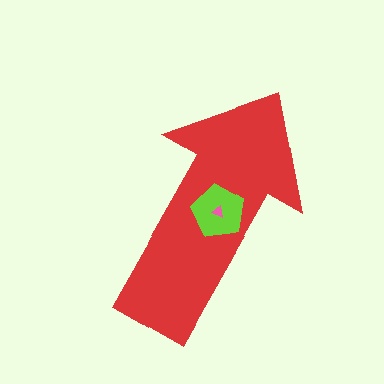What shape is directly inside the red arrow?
The lime pentagon.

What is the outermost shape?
The red arrow.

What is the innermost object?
The pink triangle.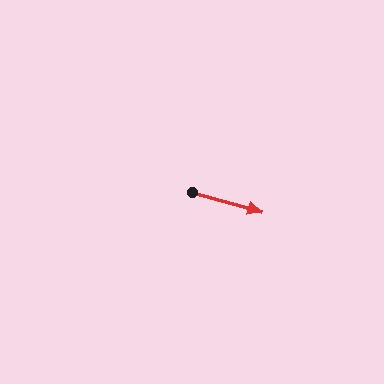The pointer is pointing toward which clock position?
Roughly 4 o'clock.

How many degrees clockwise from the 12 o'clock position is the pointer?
Approximately 106 degrees.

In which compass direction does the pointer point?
East.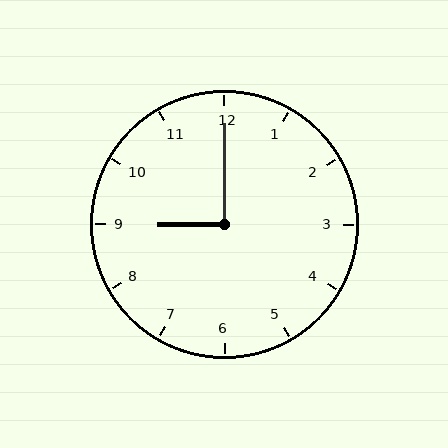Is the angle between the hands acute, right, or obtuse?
It is right.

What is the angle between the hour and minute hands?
Approximately 90 degrees.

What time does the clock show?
9:00.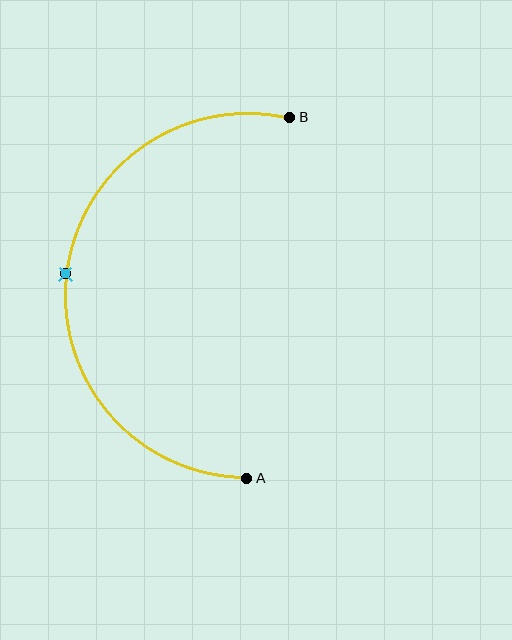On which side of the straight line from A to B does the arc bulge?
The arc bulges to the left of the straight line connecting A and B.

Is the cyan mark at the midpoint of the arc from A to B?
Yes. The cyan mark lies on the arc at equal arc-length from both A and B — it is the arc midpoint.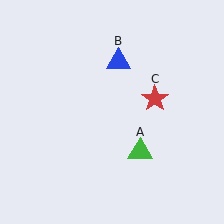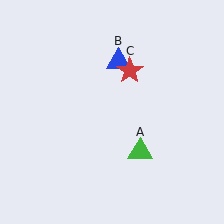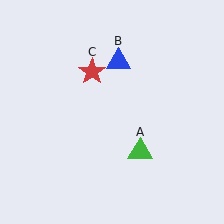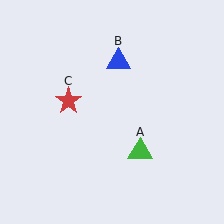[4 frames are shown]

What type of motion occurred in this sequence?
The red star (object C) rotated counterclockwise around the center of the scene.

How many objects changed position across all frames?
1 object changed position: red star (object C).